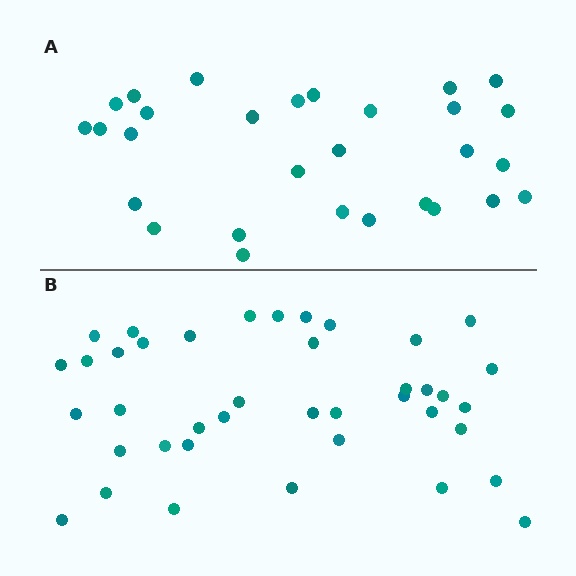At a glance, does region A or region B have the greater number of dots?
Region B (the bottom region) has more dots.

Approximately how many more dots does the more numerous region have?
Region B has roughly 12 or so more dots than region A.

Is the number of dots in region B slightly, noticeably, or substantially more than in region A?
Region B has noticeably more, but not dramatically so. The ratio is roughly 1.4 to 1.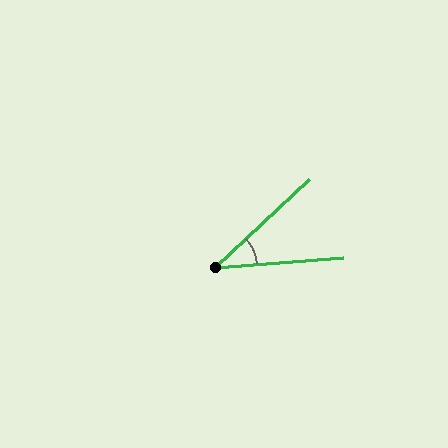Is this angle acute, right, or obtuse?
It is acute.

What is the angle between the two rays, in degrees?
Approximately 39 degrees.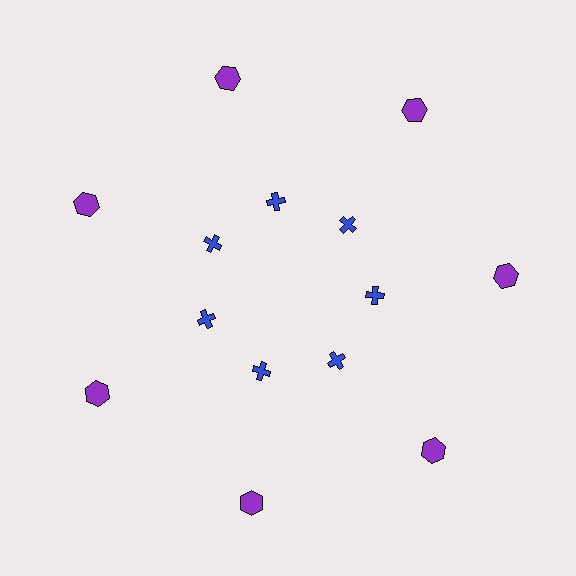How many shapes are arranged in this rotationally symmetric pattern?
There are 14 shapes, arranged in 7 groups of 2.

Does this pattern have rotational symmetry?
Yes, this pattern has 7-fold rotational symmetry. It looks the same after rotating 51 degrees around the center.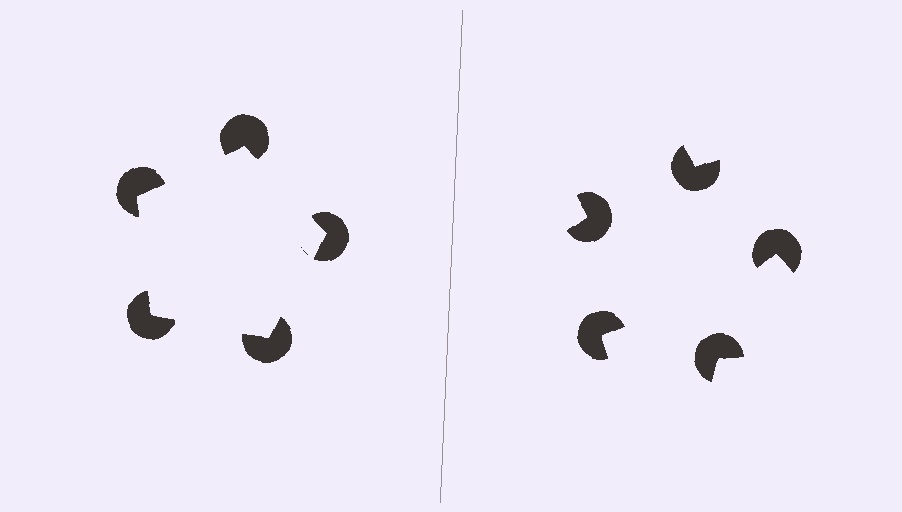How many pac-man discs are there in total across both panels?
10 — 5 on each side.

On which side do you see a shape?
An illusory pentagon appears on the left side. On the right side the wedge cuts are rotated, so no coherent shape forms.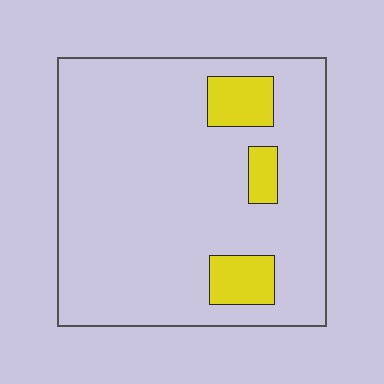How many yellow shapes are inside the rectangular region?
3.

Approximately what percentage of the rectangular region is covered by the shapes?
Approximately 10%.